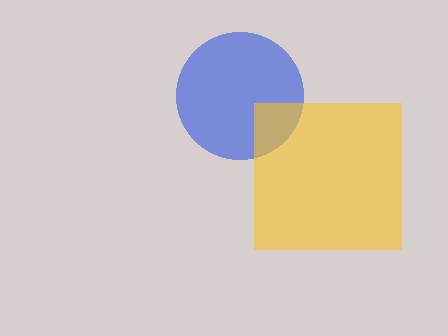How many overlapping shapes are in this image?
There are 2 overlapping shapes in the image.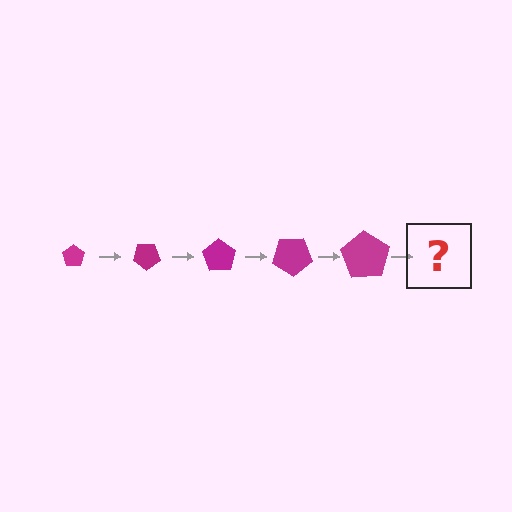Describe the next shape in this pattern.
It should be a pentagon, larger than the previous one and rotated 175 degrees from the start.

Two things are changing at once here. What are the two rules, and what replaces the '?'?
The two rules are that the pentagon grows larger each step and it rotates 35 degrees each step. The '?' should be a pentagon, larger than the previous one and rotated 175 degrees from the start.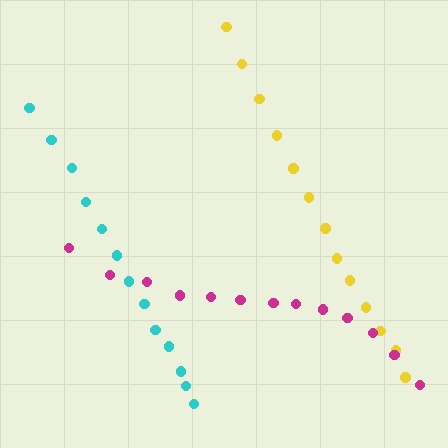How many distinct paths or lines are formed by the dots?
There are 3 distinct paths.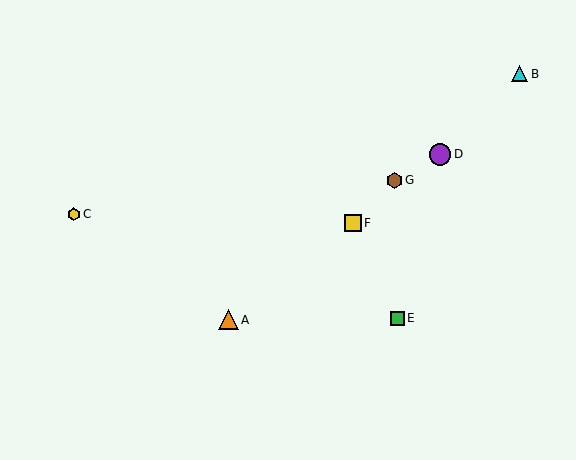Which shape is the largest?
The purple circle (labeled D) is the largest.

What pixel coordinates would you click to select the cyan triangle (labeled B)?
Click at (520, 74) to select the cyan triangle B.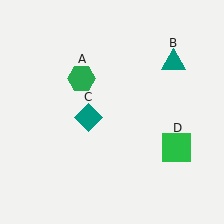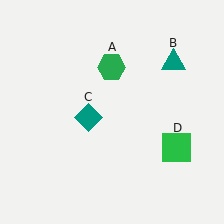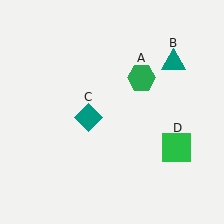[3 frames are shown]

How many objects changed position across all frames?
1 object changed position: green hexagon (object A).